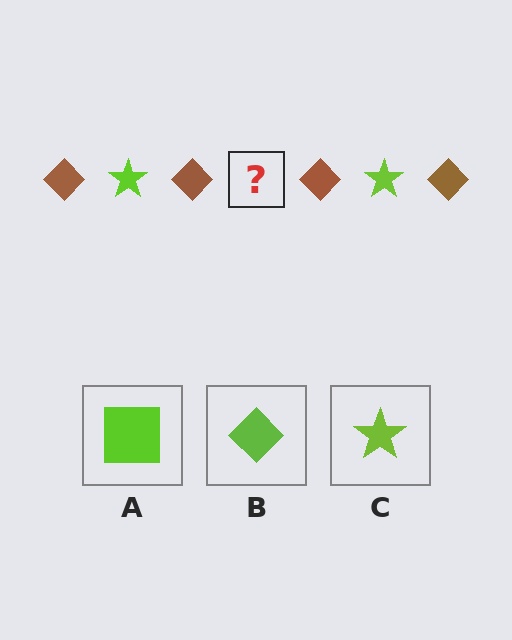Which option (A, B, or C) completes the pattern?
C.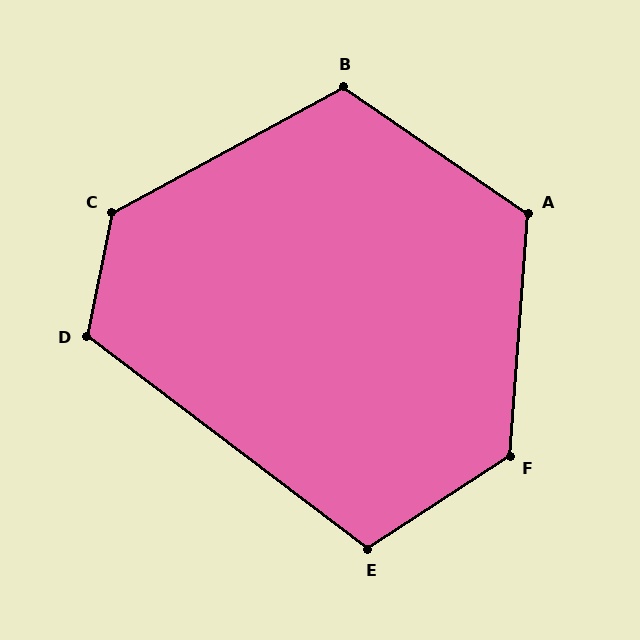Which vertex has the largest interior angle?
C, at approximately 130 degrees.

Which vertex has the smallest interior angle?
E, at approximately 110 degrees.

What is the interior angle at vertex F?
Approximately 127 degrees (obtuse).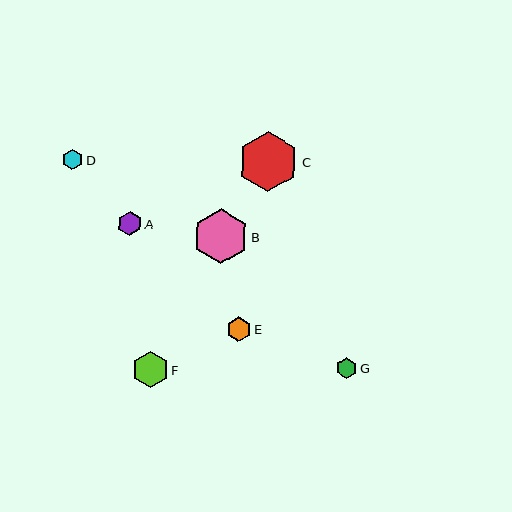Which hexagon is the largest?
Hexagon C is the largest with a size of approximately 60 pixels.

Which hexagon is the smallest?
Hexagon D is the smallest with a size of approximately 20 pixels.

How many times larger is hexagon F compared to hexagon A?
Hexagon F is approximately 1.5 times the size of hexagon A.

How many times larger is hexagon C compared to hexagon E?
Hexagon C is approximately 2.4 times the size of hexagon E.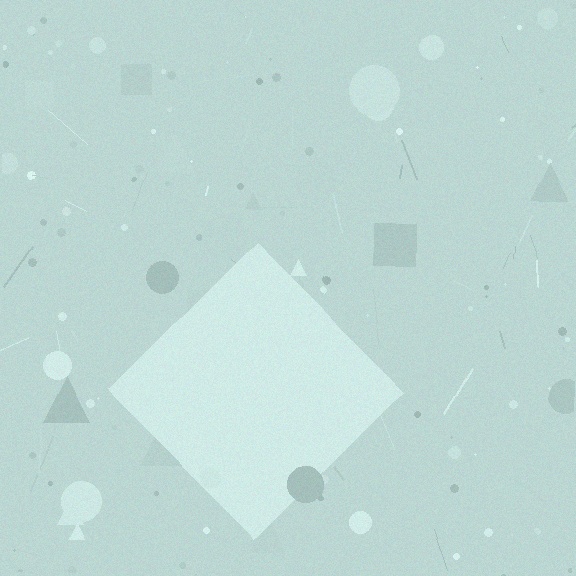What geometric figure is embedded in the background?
A diamond is embedded in the background.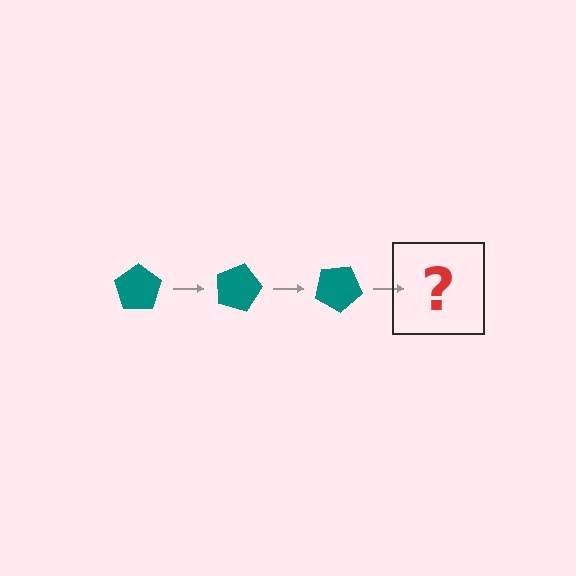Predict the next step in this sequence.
The next step is a teal pentagon rotated 45 degrees.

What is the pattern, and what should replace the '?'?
The pattern is that the pentagon rotates 15 degrees each step. The '?' should be a teal pentagon rotated 45 degrees.